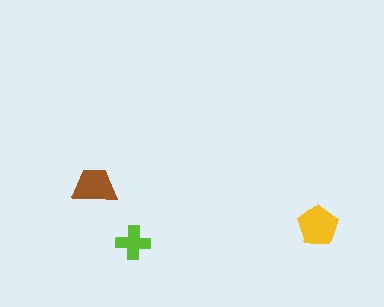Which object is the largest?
The yellow pentagon.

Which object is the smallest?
The lime cross.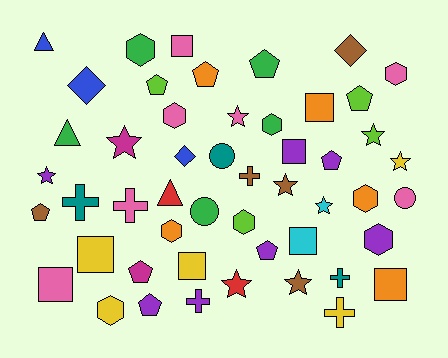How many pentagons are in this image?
There are 9 pentagons.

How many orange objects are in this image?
There are 5 orange objects.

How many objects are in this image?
There are 50 objects.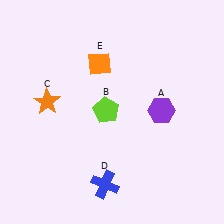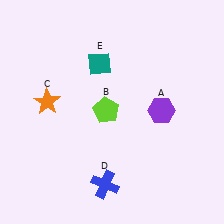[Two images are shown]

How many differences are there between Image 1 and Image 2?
There is 1 difference between the two images.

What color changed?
The diamond (E) changed from orange in Image 1 to teal in Image 2.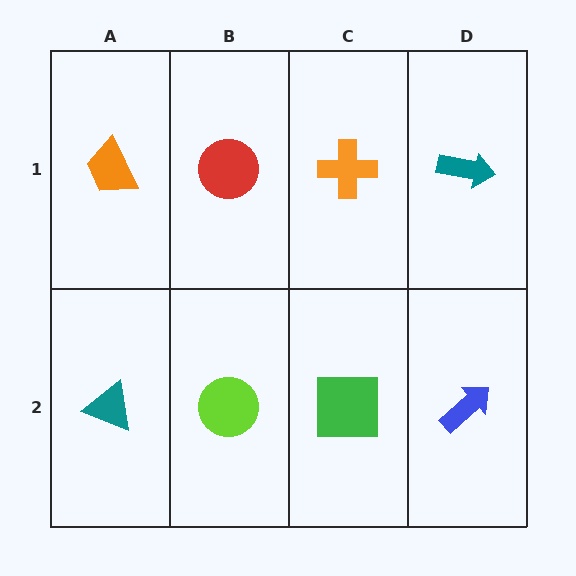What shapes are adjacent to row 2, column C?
An orange cross (row 1, column C), a lime circle (row 2, column B), a blue arrow (row 2, column D).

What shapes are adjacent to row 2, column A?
An orange trapezoid (row 1, column A), a lime circle (row 2, column B).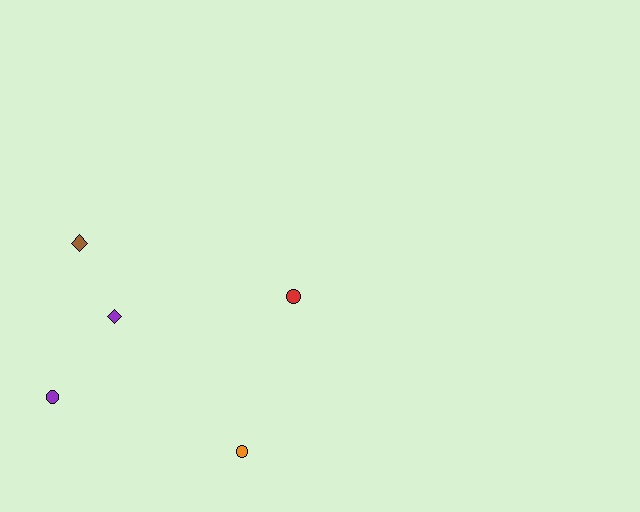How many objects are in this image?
There are 5 objects.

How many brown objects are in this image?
There is 1 brown object.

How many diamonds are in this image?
There are 2 diamonds.